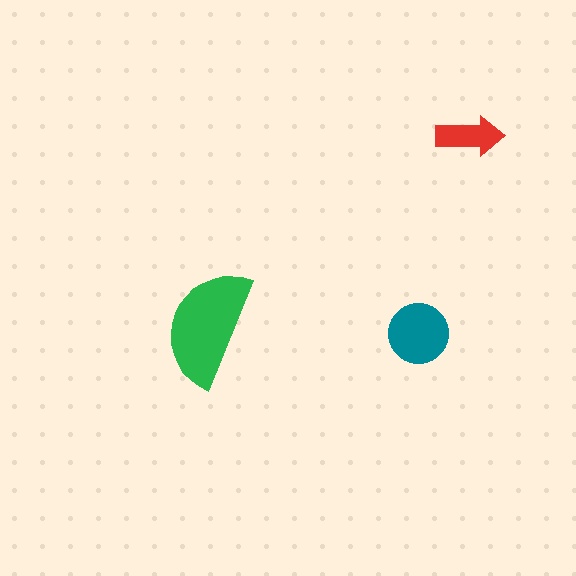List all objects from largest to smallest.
The green semicircle, the teal circle, the red arrow.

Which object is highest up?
The red arrow is topmost.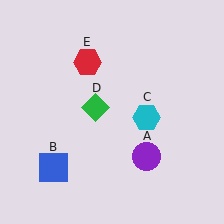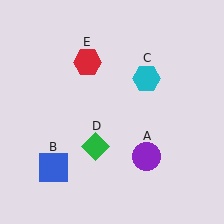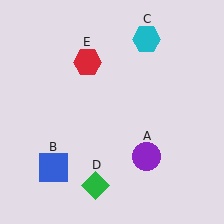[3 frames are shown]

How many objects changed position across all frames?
2 objects changed position: cyan hexagon (object C), green diamond (object D).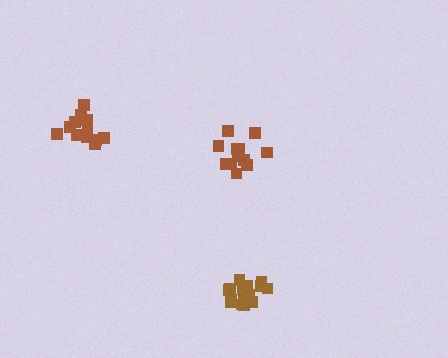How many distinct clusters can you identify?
There are 3 distinct clusters.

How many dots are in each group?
Group 1: 13 dots, Group 2: 12 dots, Group 3: 16 dots (41 total).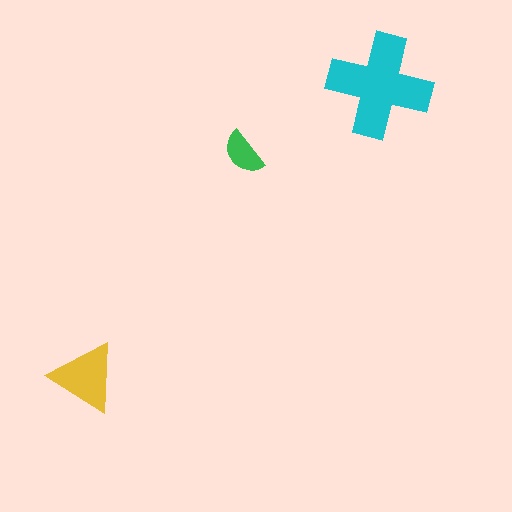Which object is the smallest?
The green semicircle.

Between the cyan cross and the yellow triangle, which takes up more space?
The cyan cross.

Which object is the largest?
The cyan cross.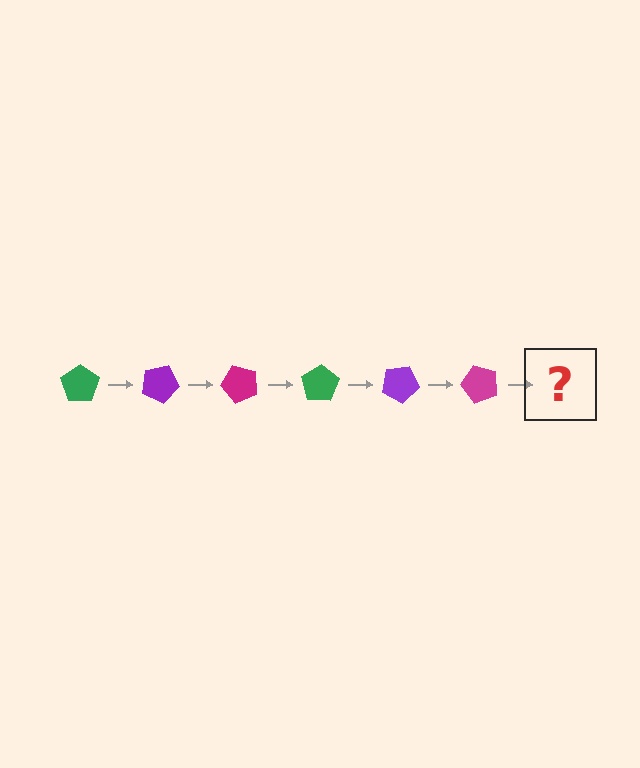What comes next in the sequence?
The next element should be a green pentagon, rotated 150 degrees from the start.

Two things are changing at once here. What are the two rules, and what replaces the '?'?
The two rules are that it rotates 25 degrees each step and the color cycles through green, purple, and magenta. The '?' should be a green pentagon, rotated 150 degrees from the start.